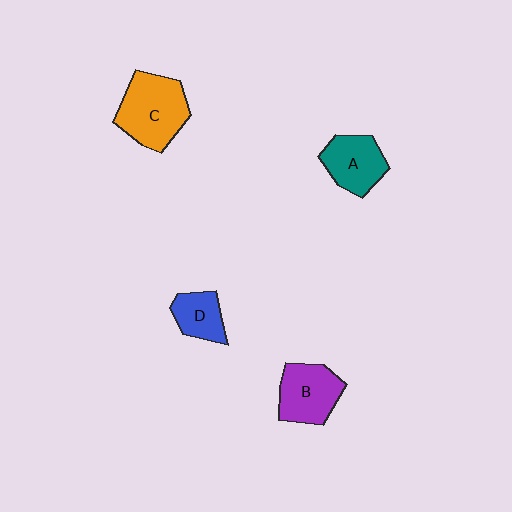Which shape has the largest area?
Shape C (orange).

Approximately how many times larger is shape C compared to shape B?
Approximately 1.3 times.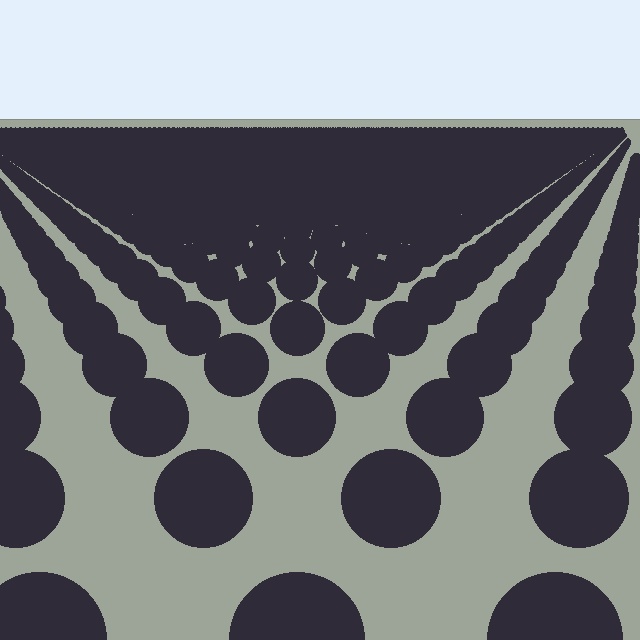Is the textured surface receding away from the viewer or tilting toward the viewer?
The surface is receding away from the viewer. Texture elements get smaller and denser toward the top.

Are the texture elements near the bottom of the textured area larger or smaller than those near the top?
Larger. Near the bottom, elements are closer to the viewer and appear at a bigger on-screen size.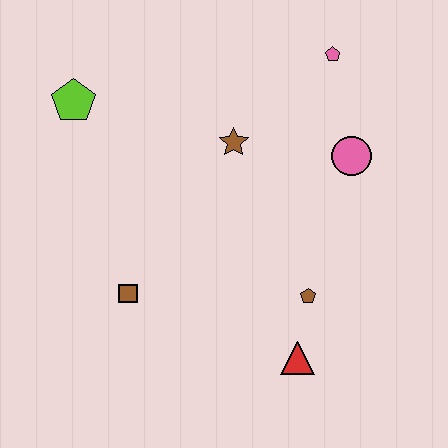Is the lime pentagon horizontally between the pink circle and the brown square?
No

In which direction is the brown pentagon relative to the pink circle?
The brown pentagon is below the pink circle.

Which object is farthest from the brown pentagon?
The lime pentagon is farthest from the brown pentagon.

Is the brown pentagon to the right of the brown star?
Yes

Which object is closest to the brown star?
The pink circle is closest to the brown star.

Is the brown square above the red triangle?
Yes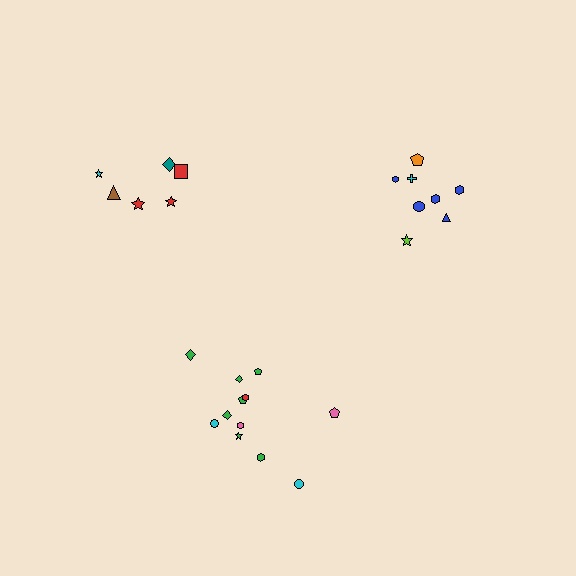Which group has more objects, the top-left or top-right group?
The top-right group.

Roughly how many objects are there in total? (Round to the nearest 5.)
Roughly 25 objects in total.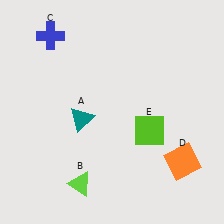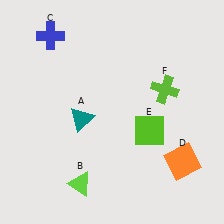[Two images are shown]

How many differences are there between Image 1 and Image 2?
There is 1 difference between the two images.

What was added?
A lime cross (F) was added in Image 2.